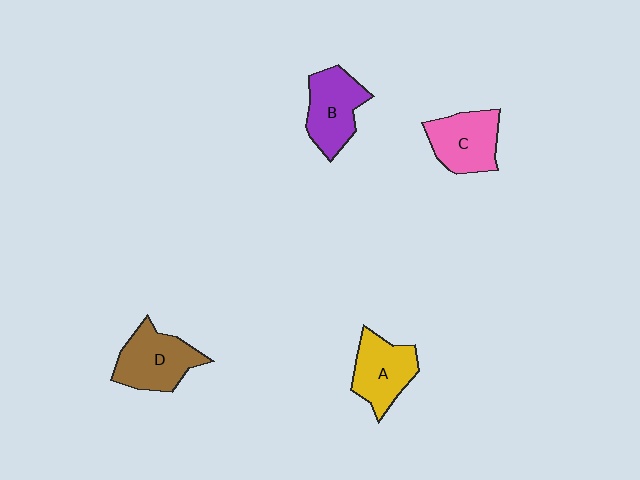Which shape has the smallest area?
Shape A (yellow).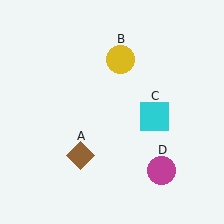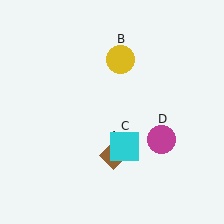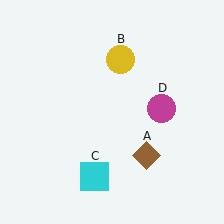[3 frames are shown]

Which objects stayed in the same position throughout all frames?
Yellow circle (object B) remained stationary.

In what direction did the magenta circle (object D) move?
The magenta circle (object D) moved up.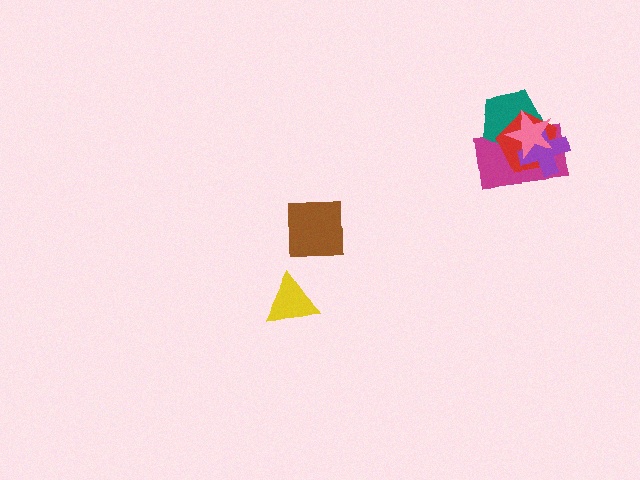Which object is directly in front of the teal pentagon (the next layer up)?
The red pentagon is directly in front of the teal pentagon.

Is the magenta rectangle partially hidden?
Yes, it is partially covered by another shape.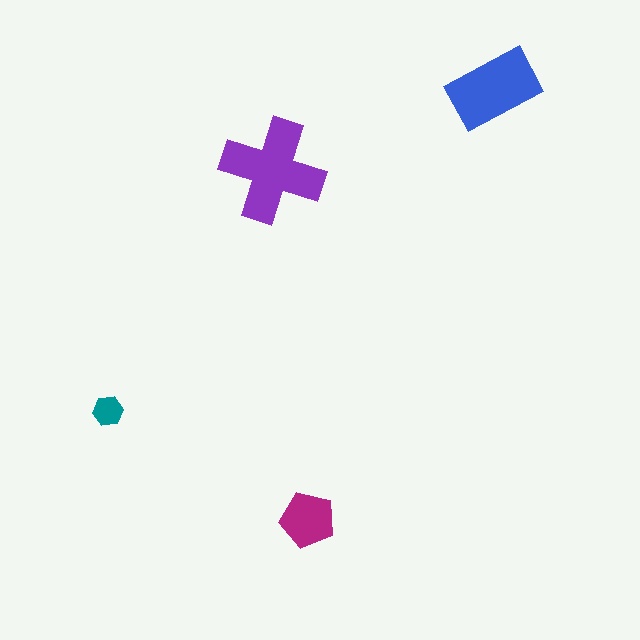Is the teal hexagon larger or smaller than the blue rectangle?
Smaller.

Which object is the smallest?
The teal hexagon.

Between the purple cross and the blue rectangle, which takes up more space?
The purple cross.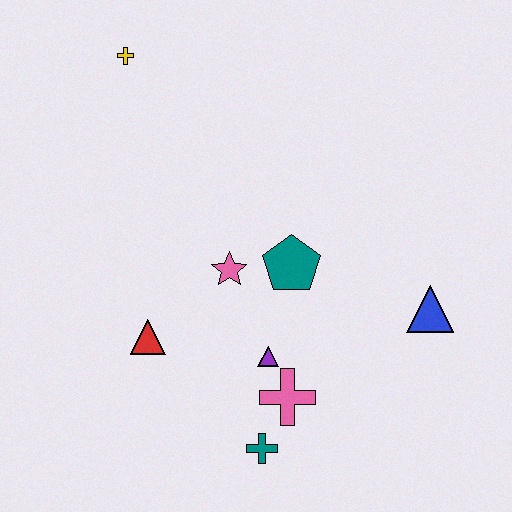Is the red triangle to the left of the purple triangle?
Yes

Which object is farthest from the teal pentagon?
The yellow cross is farthest from the teal pentagon.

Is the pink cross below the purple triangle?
Yes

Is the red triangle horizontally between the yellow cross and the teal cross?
Yes